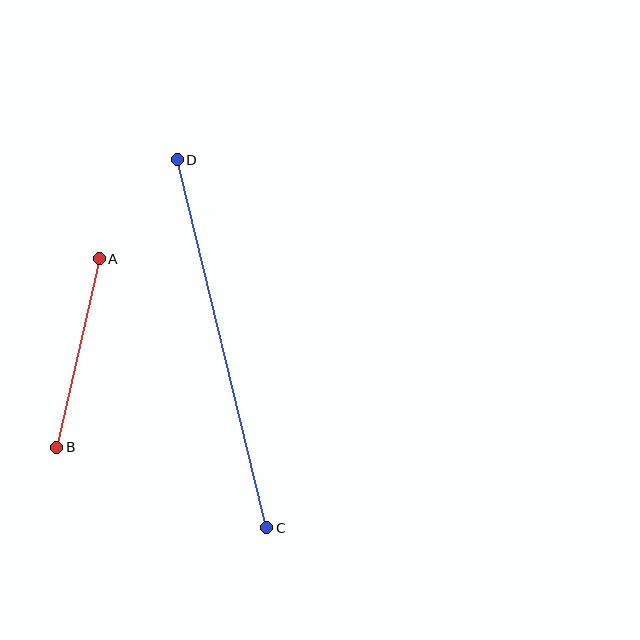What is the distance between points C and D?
The distance is approximately 379 pixels.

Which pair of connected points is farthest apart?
Points C and D are farthest apart.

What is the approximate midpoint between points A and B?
The midpoint is at approximately (78, 353) pixels.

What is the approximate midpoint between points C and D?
The midpoint is at approximately (222, 344) pixels.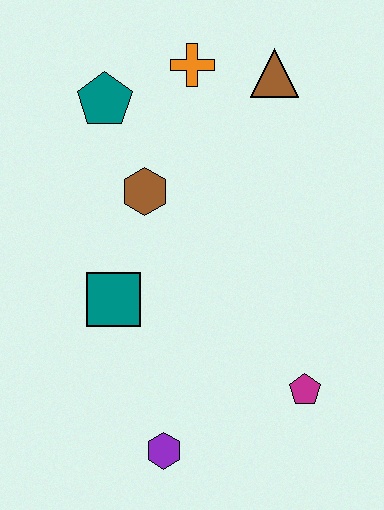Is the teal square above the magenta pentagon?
Yes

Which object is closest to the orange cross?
The brown triangle is closest to the orange cross.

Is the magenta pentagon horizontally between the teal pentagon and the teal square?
No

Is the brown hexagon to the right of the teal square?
Yes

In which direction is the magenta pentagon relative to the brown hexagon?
The magenta pentagon is below the brown hexagon.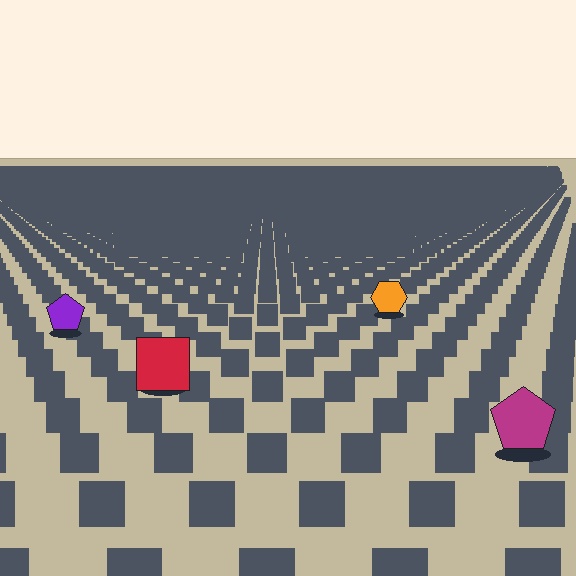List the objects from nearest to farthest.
From nearest to farthest: the magenta pentagon, the red square, the purple pentagon, the orange hexagon.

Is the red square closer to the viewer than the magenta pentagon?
No. The magenta pentagon is closer — you can tell from the texture gradient: the ground texture is coarser near it.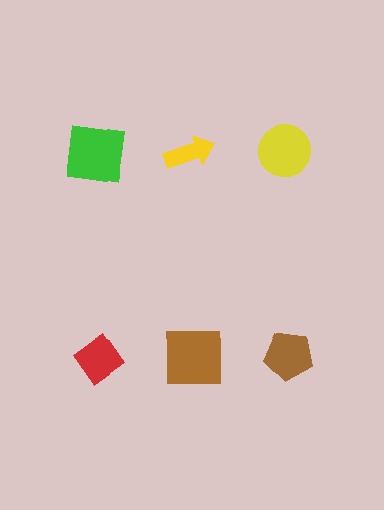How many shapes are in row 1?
3 shapes.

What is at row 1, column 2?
A yellow arrow.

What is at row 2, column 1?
A red diamond.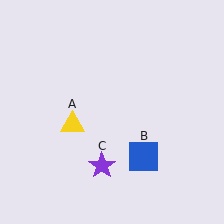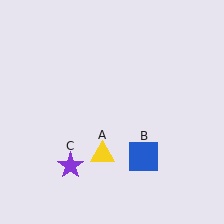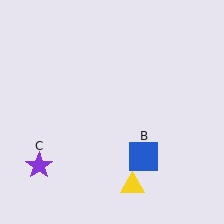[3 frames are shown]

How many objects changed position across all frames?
2 objects changed position: yellow triangle (object A), purple star (object C).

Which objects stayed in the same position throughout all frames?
Blue square (object B) remained stationary.